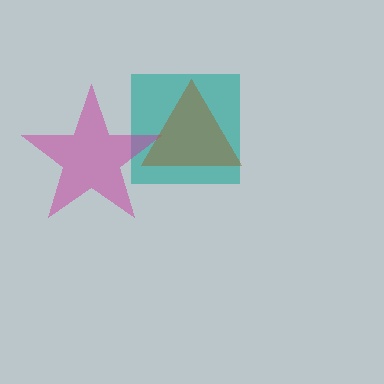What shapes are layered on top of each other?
The layered shapes are: a teal square, a magenta star, a brown triangle.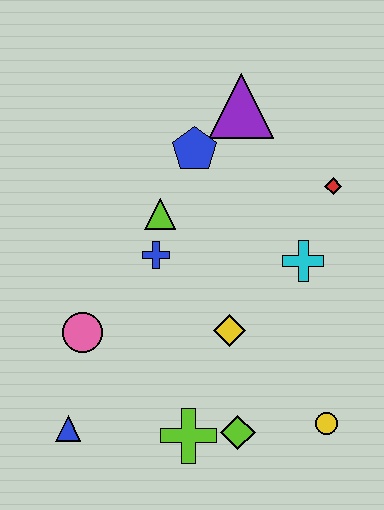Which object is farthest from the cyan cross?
The blue triangle is farthest from the cyan cross.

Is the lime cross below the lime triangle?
Yes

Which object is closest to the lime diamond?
The lime cross is closest to the lime diamond.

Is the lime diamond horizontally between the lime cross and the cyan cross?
Yes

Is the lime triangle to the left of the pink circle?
No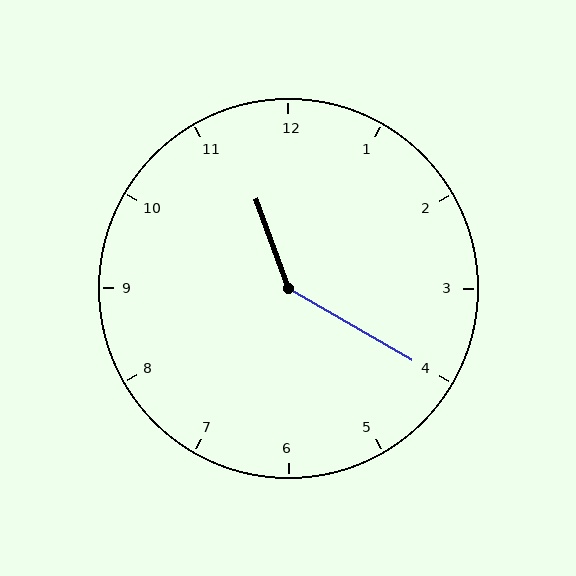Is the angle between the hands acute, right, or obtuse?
It is obtuse.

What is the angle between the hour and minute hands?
Approximately 140 degrees.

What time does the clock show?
11:20.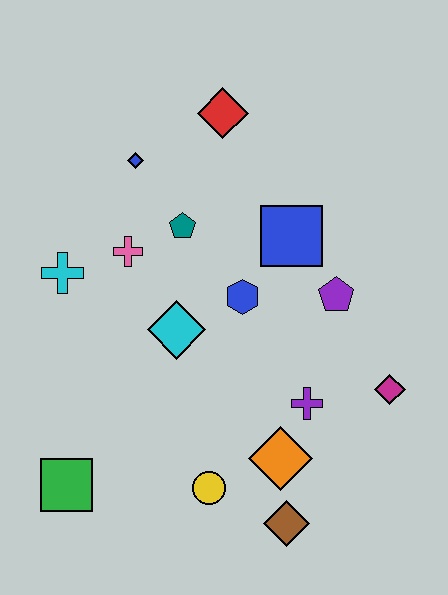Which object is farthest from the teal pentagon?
The brown diamond is farthest from the teal pentagon.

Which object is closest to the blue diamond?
The teal pentagon is closest to the blue diamond.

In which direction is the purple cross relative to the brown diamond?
The purple cross is above the brown diamond.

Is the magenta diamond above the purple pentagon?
No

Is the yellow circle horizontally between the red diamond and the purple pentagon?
No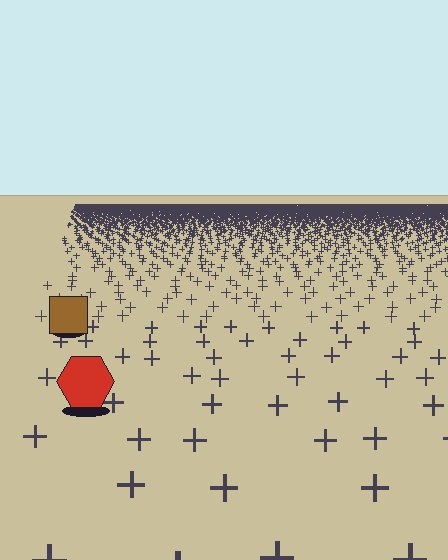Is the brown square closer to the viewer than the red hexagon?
No. The red hexagon is closer — you can tell from the texture gradient: the ground texture is coarser near it.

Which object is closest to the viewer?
The red hexagon is closest. The texture marks near it are larger and more spread out.